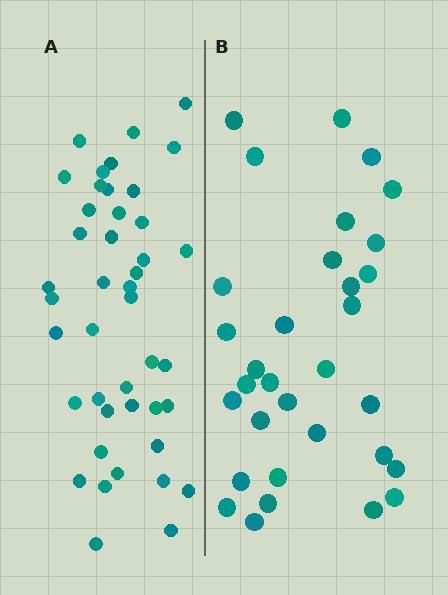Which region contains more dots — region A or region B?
Region A (the left region) has more dots.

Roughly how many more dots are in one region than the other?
Region A has roughly 12 or so more dots than region B.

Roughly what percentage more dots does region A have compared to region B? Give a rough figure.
About 35% more.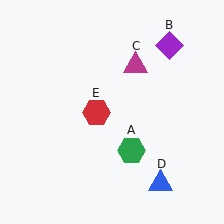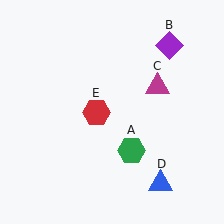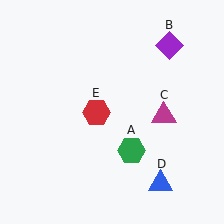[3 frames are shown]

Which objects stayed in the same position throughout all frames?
Green hexagon (object A) and purple diamond (object B) and blue triangle (object D) and red hexagon (object E) remained stationary.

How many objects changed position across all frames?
1 object changed position: magenta triangle (object C).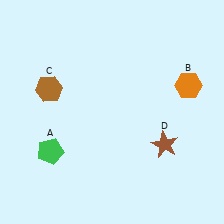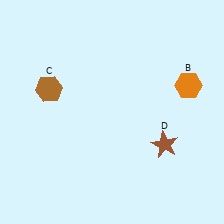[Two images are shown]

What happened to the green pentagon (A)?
The green pentagon (A) was removed in Image 2. It was in the bottom-left area of Image 1.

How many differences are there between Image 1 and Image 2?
There is 1 difference between the two images.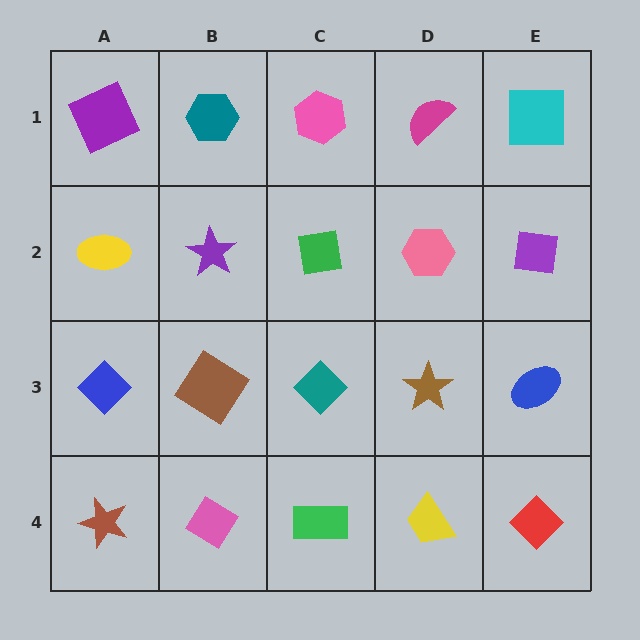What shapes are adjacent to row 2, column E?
A cyan square (row 1, column E), a blue ellipse (row 3, column E), a pink hexagon (row 2, column D).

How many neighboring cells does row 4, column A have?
2.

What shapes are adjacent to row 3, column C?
A green square (row 2, column C), a green rectangle (row 4, column C), a brown diamond (row 3, column B), a brown star (row 3, column D).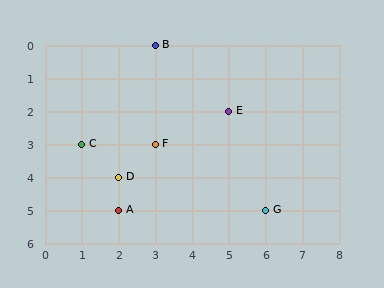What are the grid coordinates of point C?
Point C is at grid coordinates (1, 3).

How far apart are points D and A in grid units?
Points D and A are 1 row apart.